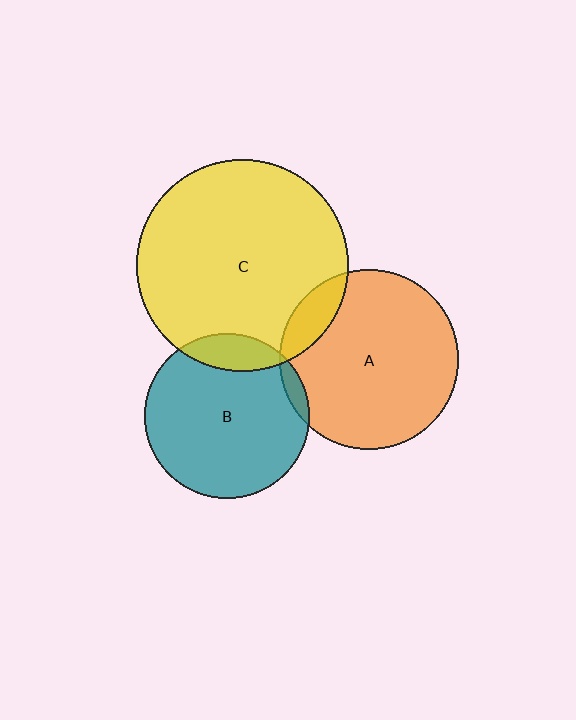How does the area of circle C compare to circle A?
Approximately 1.4 times.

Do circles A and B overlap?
Yes.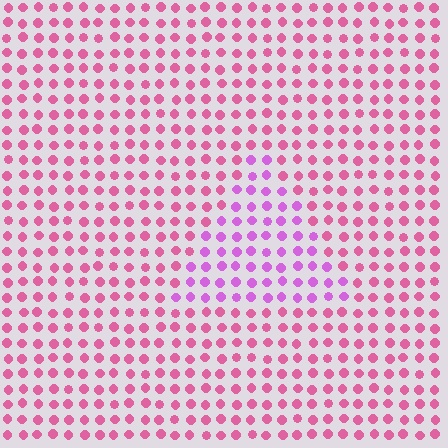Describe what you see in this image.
The image is filled with small pink elements in a uniform arrangement. A triangle-shaped region is visible where the elements are tinted to a slightly different hue, forming a subtle color boundary.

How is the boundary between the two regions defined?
The boundary is defined purely by a slight shift in hue (about 35 degrees). Spacing, size, and orientation are identical on both sides.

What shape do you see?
I see a triangle.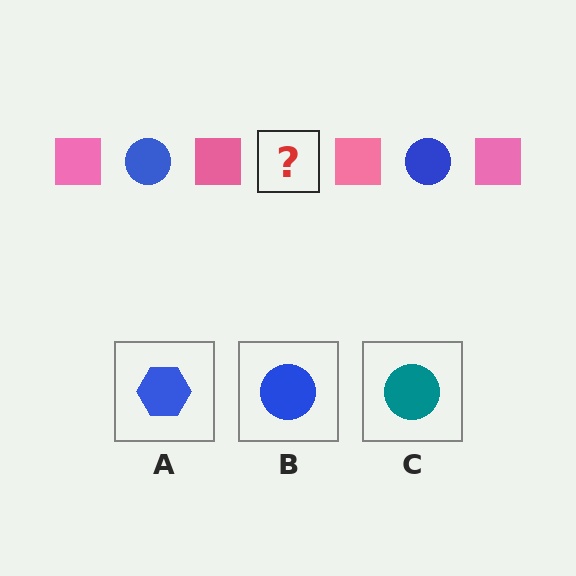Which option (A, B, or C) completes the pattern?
B.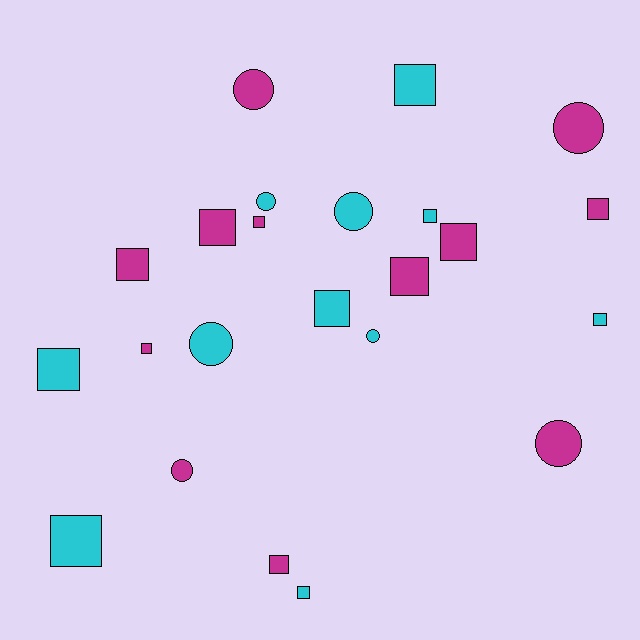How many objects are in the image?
There are 23 objects.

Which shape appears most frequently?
Square, with 15 objects.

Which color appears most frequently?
Magenta, with 12 objects.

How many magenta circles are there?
There are 4 magenta circles.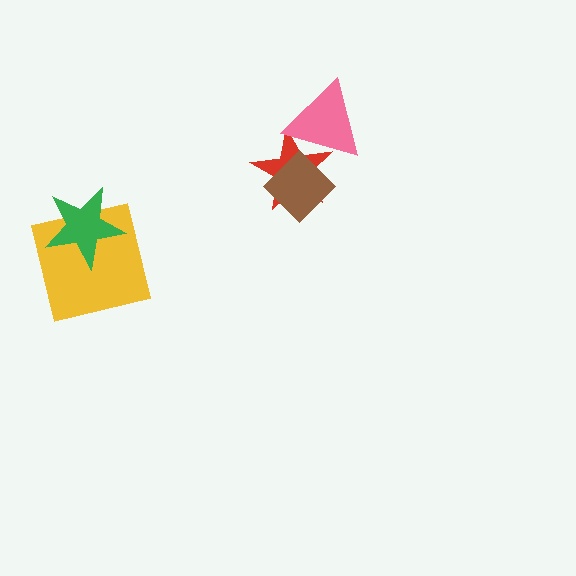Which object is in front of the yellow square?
The green star is in front of the yellow square.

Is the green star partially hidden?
No, no other shape covers it.